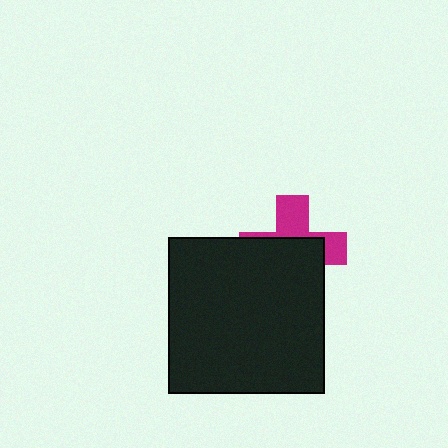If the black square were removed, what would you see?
You would see the complete magenta cross.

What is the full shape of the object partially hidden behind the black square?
The partially hidden object is a magenta cross.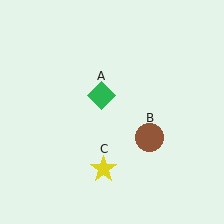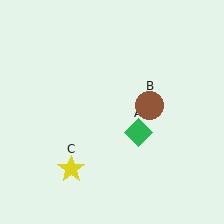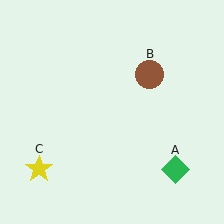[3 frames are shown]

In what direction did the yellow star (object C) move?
The yellow star (object C) moved left.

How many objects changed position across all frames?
3 objects changed position: green diamond (object A), brown circle (object B), yellow star (object C).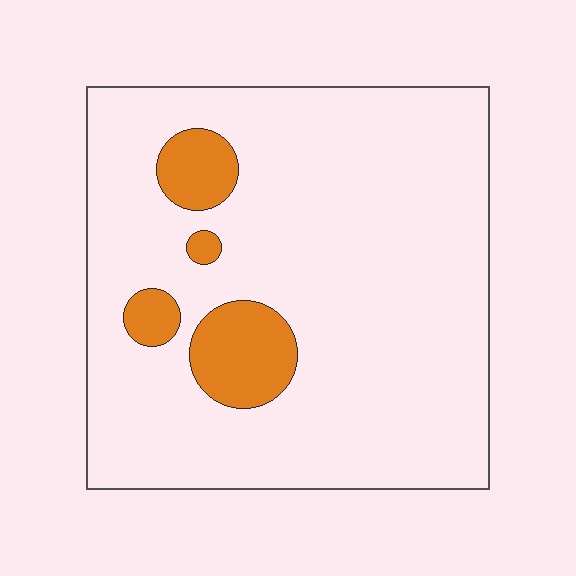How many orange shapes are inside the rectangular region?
4.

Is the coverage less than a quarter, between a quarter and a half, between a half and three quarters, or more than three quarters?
Less than a quarter.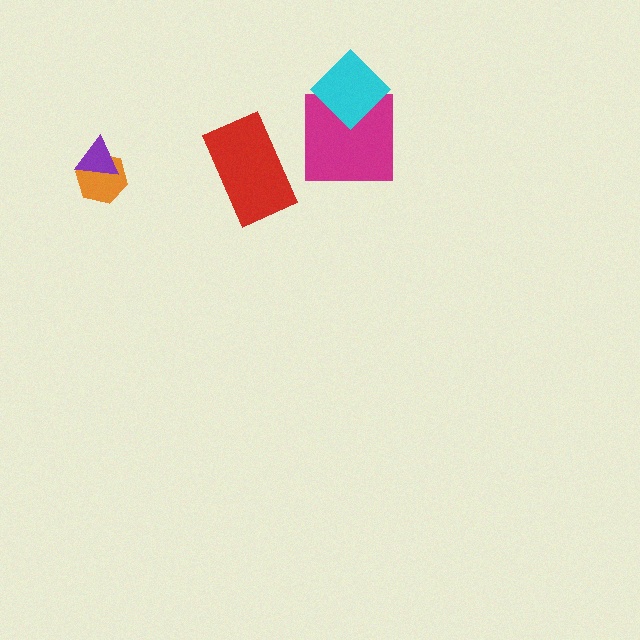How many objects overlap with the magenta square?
1 object overlaps with the magenta square.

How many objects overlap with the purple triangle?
1 object overlaps with the purple triangle.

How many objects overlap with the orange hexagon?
1 object overlaps with the orange hexagon.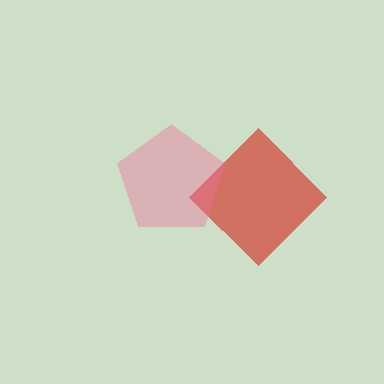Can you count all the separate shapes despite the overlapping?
Yes, there are 2 separate shapes.